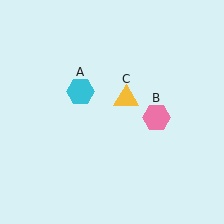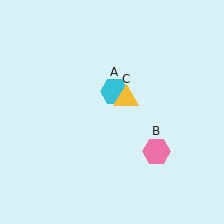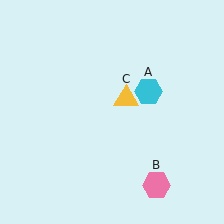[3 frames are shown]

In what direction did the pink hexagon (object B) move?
The pink hexagon (object B) moved down.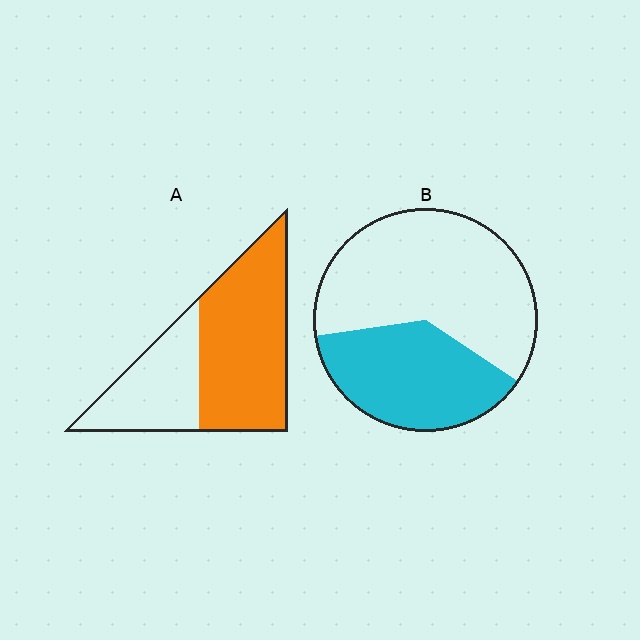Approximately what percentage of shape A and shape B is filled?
A is approximately 65% and B is approximately 40%.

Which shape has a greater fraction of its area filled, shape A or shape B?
Shape A.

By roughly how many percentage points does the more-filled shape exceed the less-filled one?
By roughly 25 percentage points (A over B).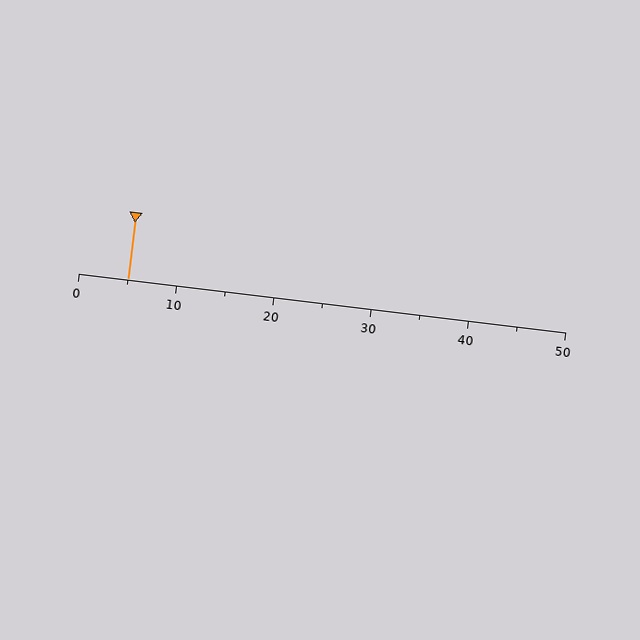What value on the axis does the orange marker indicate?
The marker indicates approximately 5.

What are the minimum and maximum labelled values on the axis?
The axis runs from 0 to 50.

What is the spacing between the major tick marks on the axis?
The major ticks are spaced 10 apart.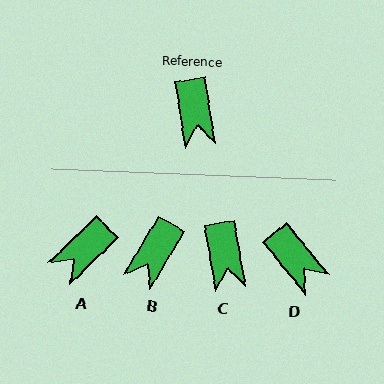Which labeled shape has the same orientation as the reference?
C.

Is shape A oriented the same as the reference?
No, it is off by about 55 degrees.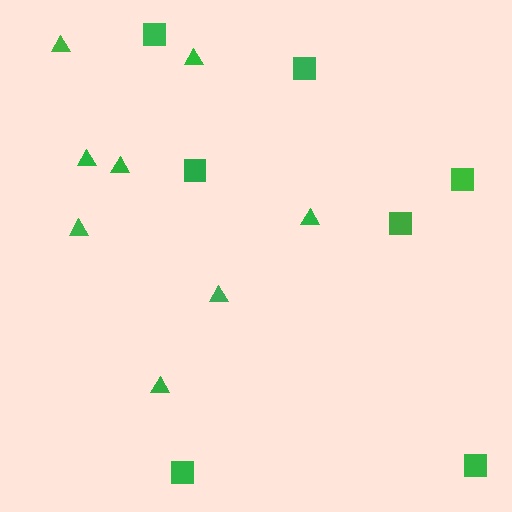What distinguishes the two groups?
There are 2 groups: one group of squares (7) and one group of triangles (8).